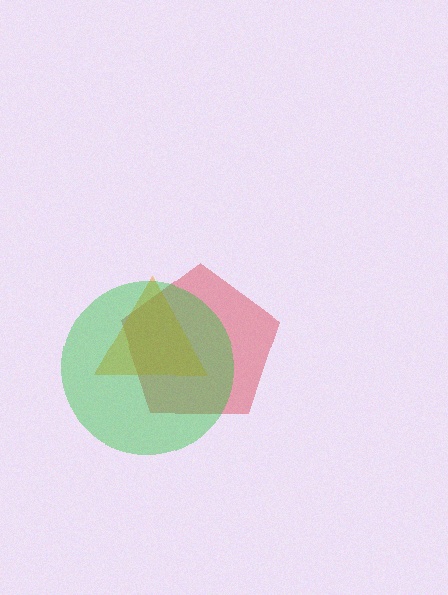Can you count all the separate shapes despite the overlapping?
Yes, there are 3 separate shapes.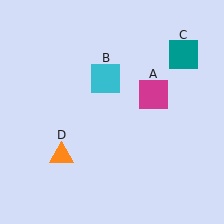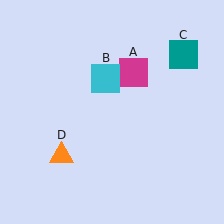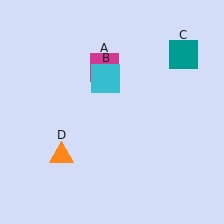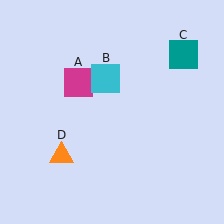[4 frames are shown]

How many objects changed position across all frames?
1 object changed position: magenta square (object A).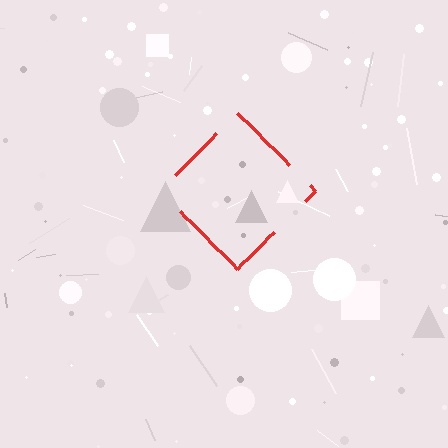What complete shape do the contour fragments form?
The contour fragments form a diamond.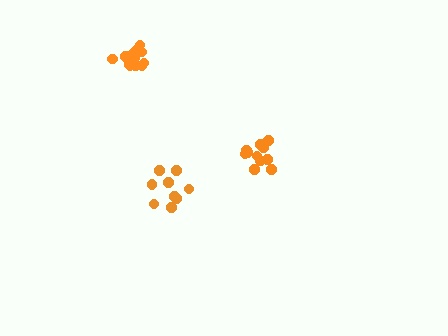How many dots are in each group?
Group 1: 9 dots, Group 2: 14 dots, Group 3: 11 dots (34 total).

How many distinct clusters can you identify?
There are 3 distinct clusters.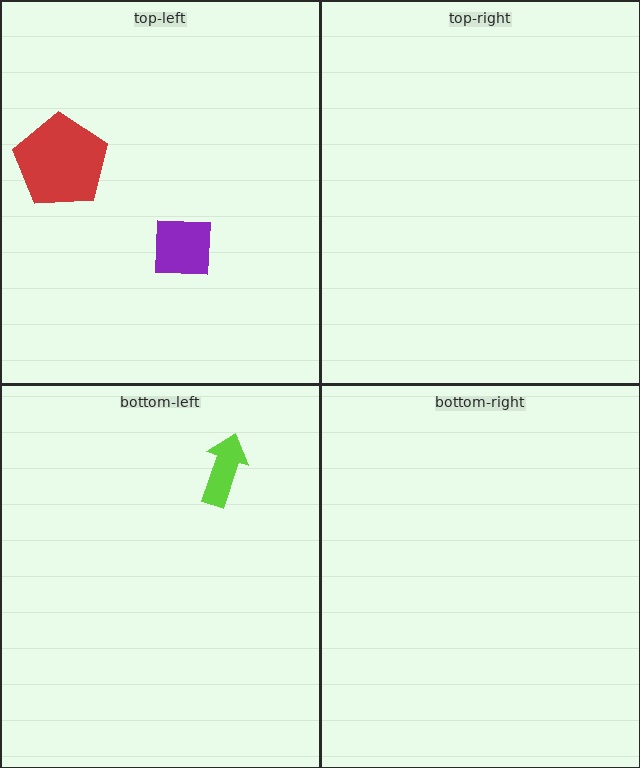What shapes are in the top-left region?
The red pentagon, the purple square.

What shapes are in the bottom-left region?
The lime arrow.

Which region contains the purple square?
The top-left region.